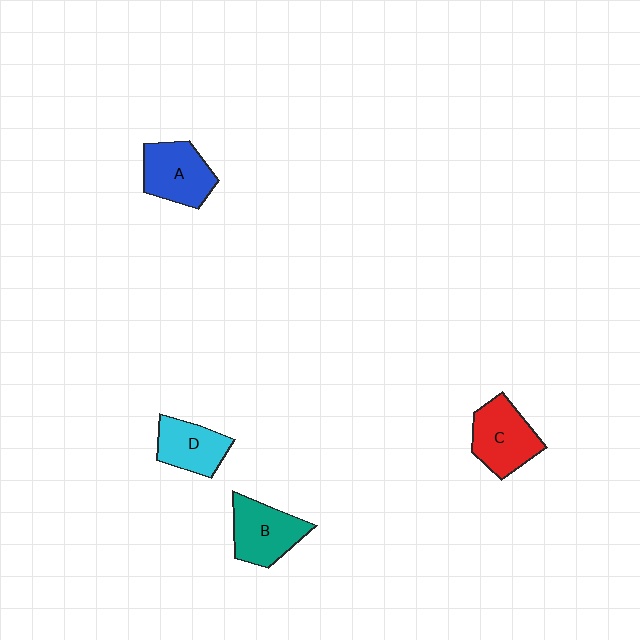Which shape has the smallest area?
Shape D (cyan).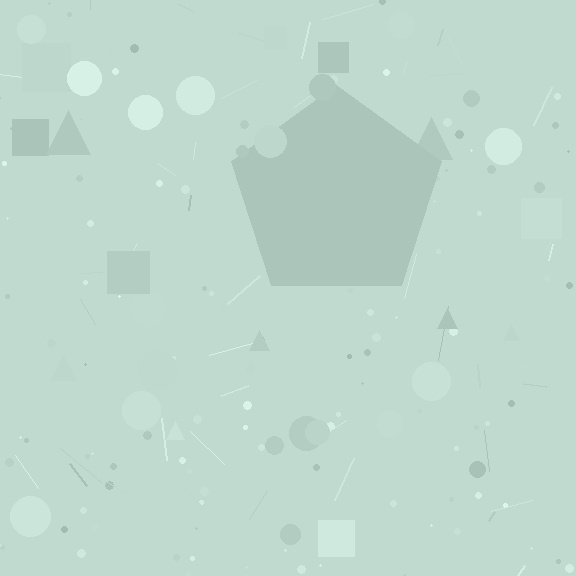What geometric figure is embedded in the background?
A pentagon is embedded in the background.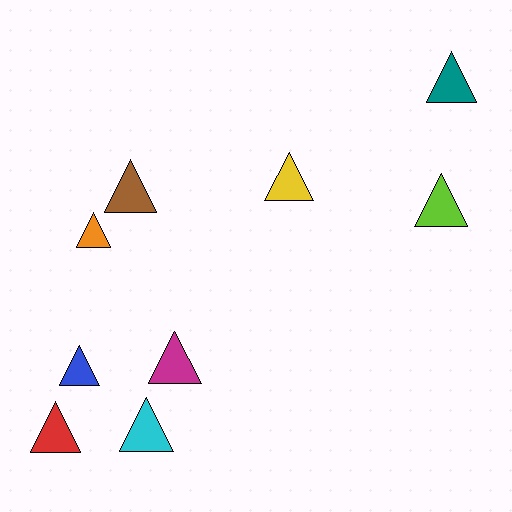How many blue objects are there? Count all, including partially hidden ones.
There is 1 blue object.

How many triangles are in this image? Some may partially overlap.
There are 9 triangles.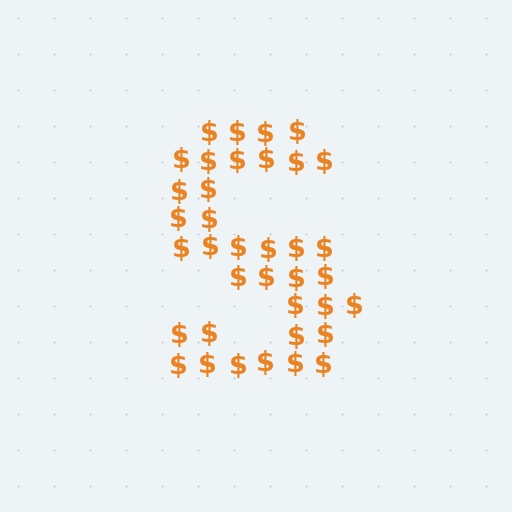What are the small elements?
The small elements are dollar signs.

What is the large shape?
The large shape is the letter S.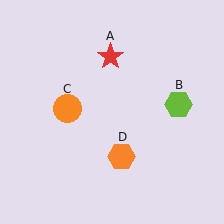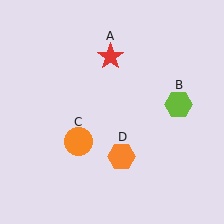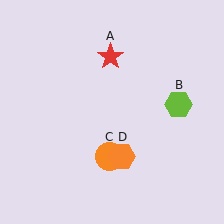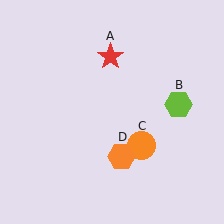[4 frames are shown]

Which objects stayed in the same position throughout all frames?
Red star (object A) and lime hexagon (object B) and orange hexagon (object D) remained stationary.